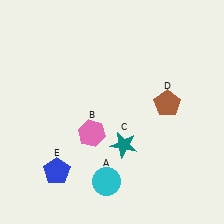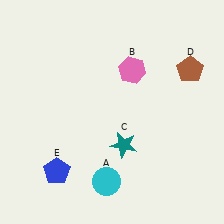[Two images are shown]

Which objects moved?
The objects that moved are: the pink hexagon (B), the brown pentagon (D).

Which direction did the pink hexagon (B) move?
The pink hexagon (B) moved up.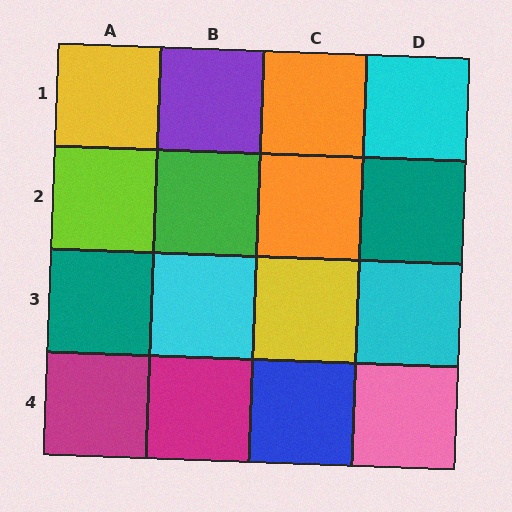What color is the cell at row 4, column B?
Magenta.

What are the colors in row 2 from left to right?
Lime, green, orange, teal.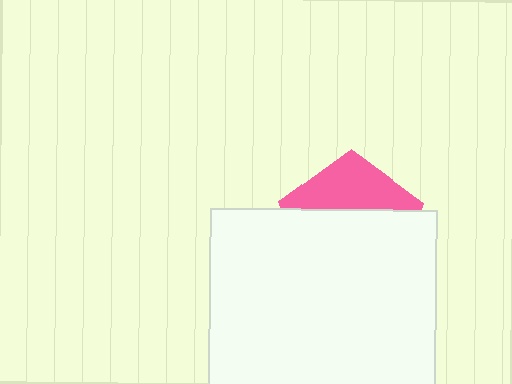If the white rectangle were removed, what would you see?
You would see the complete pink pentagon.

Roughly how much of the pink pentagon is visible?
A small part of it is visible (roughly 34%).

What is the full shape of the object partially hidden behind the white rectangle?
The partially hidden object is a pink pentagon.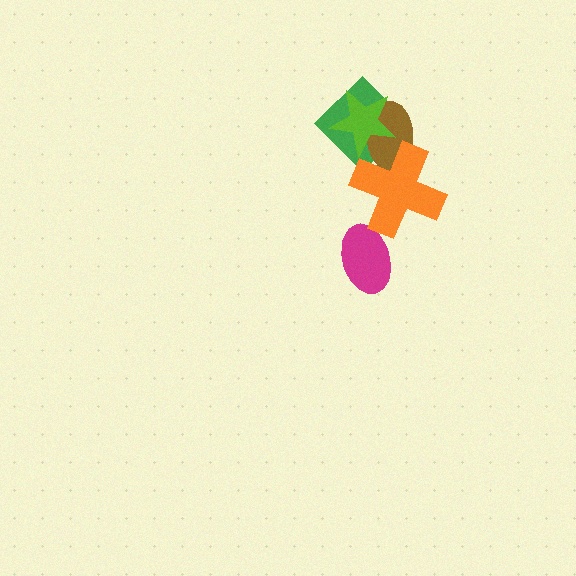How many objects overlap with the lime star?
2 objects overlap with the lime star.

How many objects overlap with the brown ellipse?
3 objects overlap with the brown ellipse.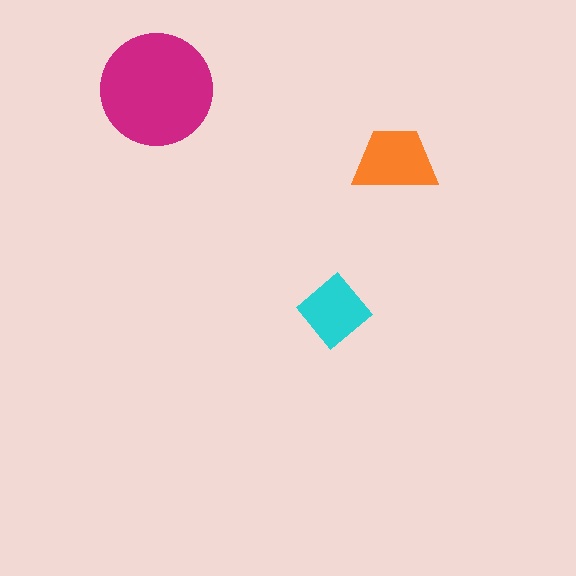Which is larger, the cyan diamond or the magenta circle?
The magenta circle.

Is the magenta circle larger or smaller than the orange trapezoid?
Larger.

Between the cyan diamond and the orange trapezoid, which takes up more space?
The orange trapezoid.